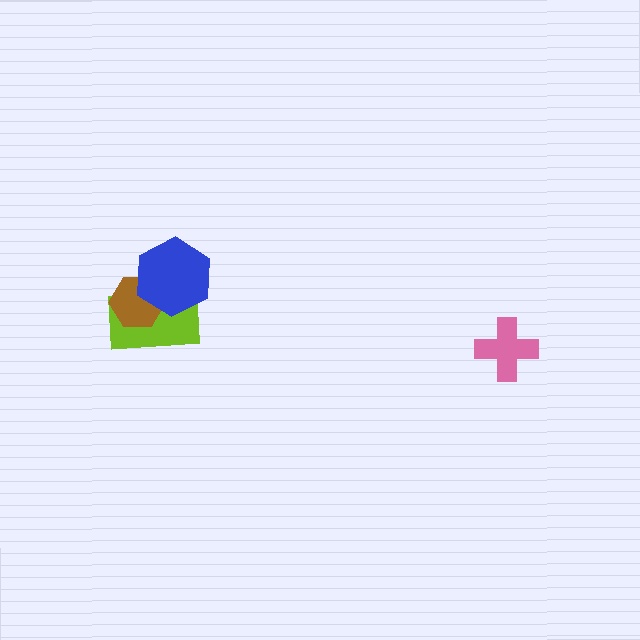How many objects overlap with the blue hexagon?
2 objects overlap with the blue hexagon.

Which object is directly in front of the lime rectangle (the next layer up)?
The brown hexagon is directly in front of the lime rectangle.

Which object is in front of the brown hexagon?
The blue hexagon is in front of the brown hexagon.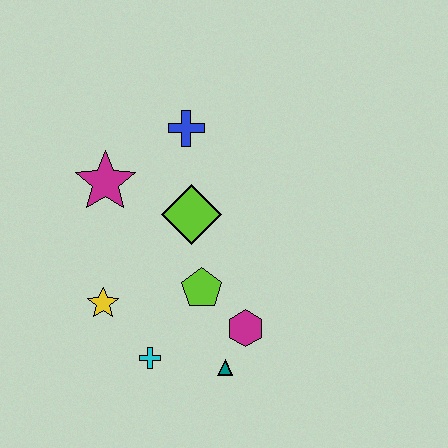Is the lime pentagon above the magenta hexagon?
Yes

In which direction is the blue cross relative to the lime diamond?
The blue cross is above the lime diamond.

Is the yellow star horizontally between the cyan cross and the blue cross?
No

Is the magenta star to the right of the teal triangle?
No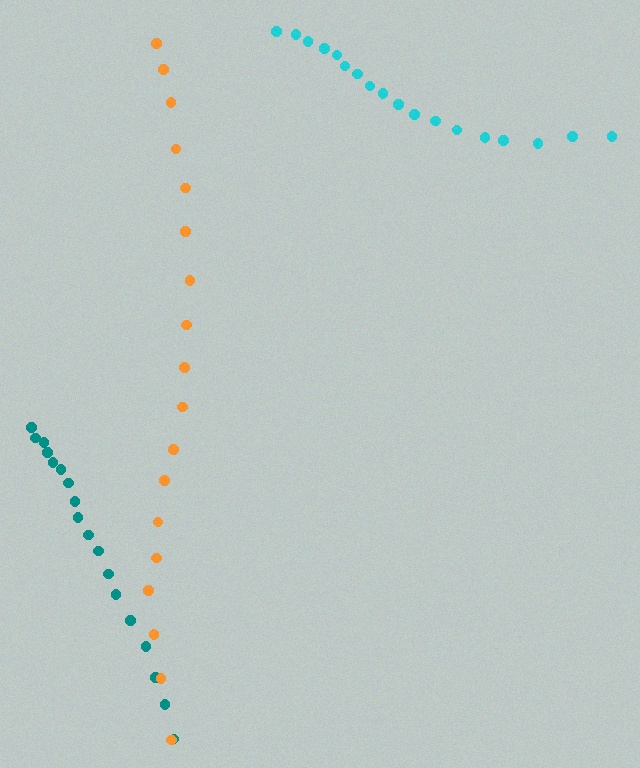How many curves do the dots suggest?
There are 3 distinct paths.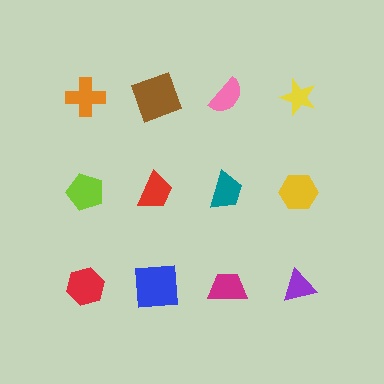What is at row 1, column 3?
A pink semicircle.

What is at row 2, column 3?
A teal trapezoid.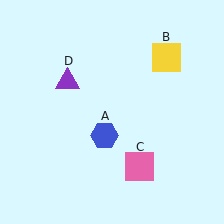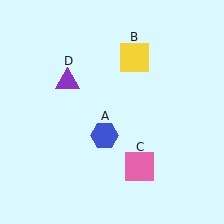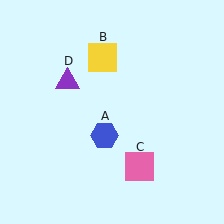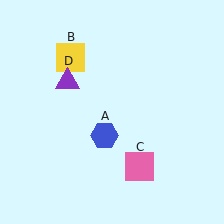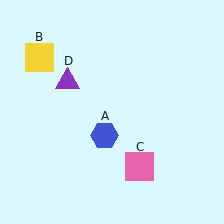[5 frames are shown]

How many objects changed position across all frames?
1 object changed position: yellow square (object B).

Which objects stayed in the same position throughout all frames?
Blue hexagon (object A) and pink square (object C) and purple triangle (object D) remained stationary.